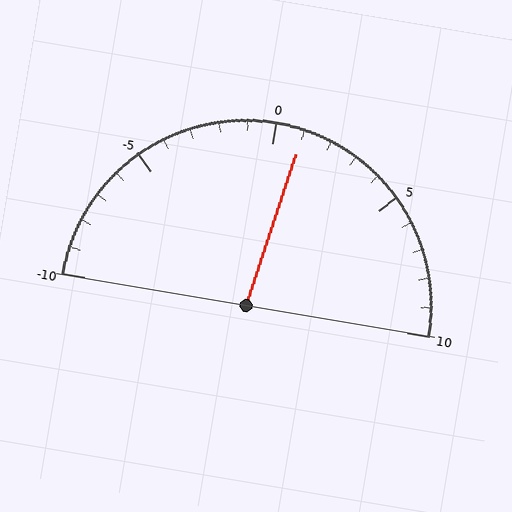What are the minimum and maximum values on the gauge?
The gauge ranges from -10 to 10.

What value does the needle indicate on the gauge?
The needle indicates approximately 1.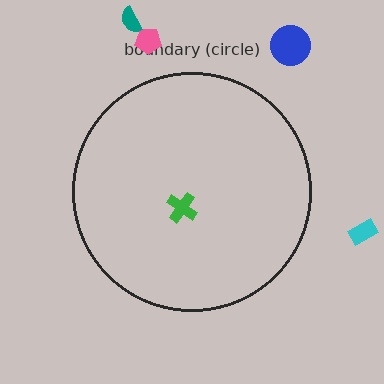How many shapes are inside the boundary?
1 inside, 4 outside.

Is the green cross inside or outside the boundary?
Inside.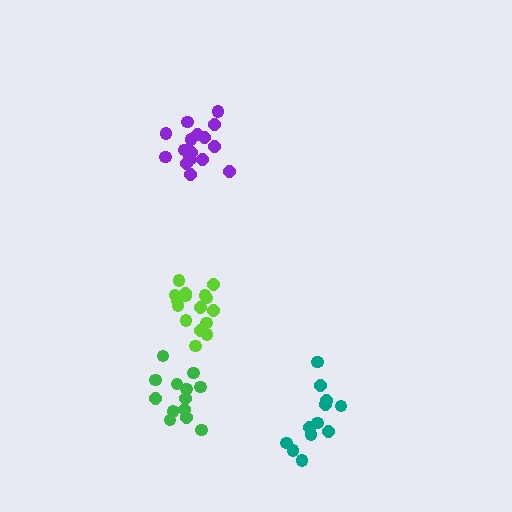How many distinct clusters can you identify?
There are 4 distinct clusters.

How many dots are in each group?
Group 1: 16 dots, Group 2: 13 dots, Group 3: 13 dots, Group 4: 17 dots (59 total).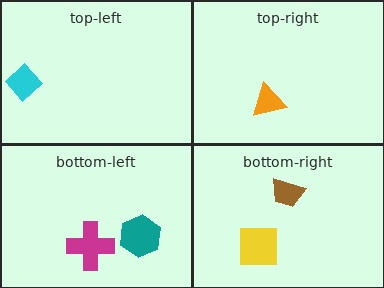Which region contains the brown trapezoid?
The bottom-right region.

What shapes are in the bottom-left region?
The magenta cross, the teal hexagon.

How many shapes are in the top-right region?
1.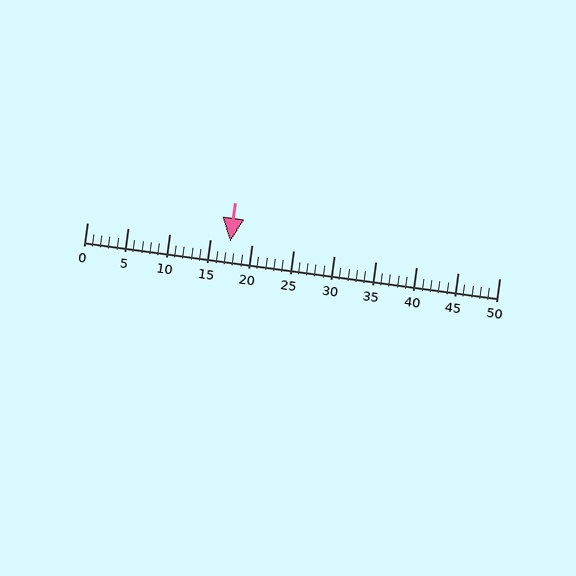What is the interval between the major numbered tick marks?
The major tick marks are spaced 5 units apart.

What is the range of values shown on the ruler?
The ruler shows values from 0 to 50.